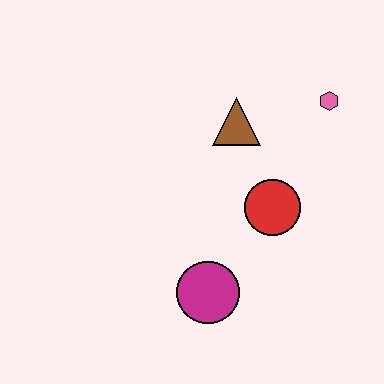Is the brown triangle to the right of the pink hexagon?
No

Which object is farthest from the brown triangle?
The magenta circle is farthest from the brown triangle.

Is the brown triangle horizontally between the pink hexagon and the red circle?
No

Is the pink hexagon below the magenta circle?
No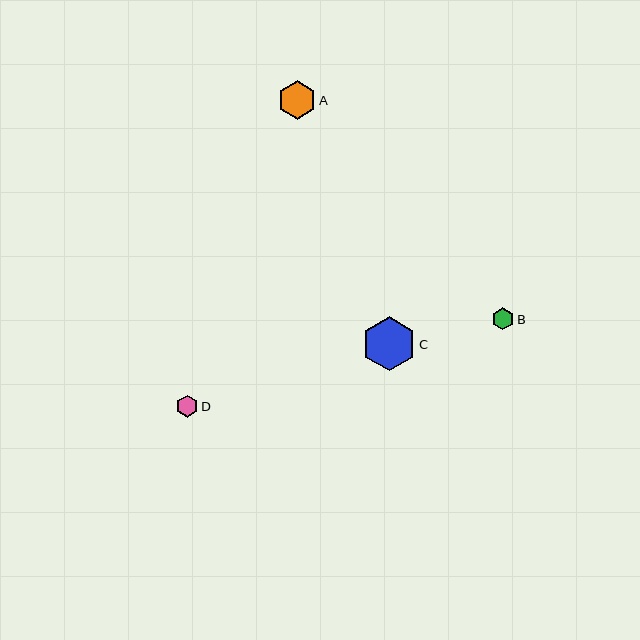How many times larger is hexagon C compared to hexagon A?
Hexagon C is approximately 1.4 times the size of hexagon A.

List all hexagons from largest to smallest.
From largest to smallest: C, A, B, D.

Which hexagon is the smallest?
Hexagon D is the smallest with a size of approximately 22 pixels.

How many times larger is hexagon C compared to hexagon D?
Hexagon C is approximately 2.5 times the size of hexagon D.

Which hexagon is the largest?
Hexagon C is the largest with a size of approximately 54 pixels.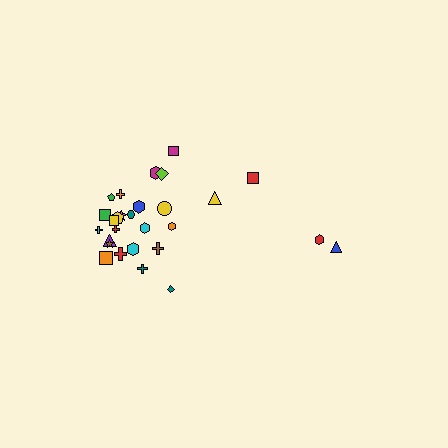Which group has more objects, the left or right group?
The left group.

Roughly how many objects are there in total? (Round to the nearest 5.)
Roughly 30 objects in total.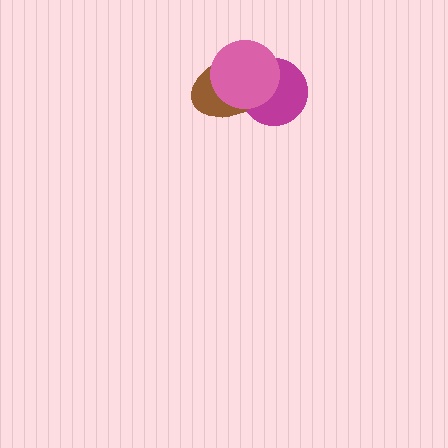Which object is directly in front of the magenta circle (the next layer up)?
The brown ellipse is directly in front of the magenta circle.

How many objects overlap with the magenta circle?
2 objects overlap with the magenta circle.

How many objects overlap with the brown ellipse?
2 objects overlap with the brown ellipse.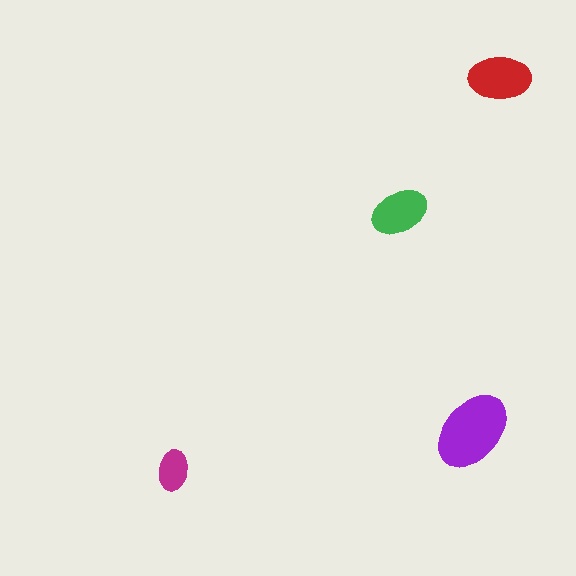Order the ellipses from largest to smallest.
the purple one, the red one, the green one, the magenta one.